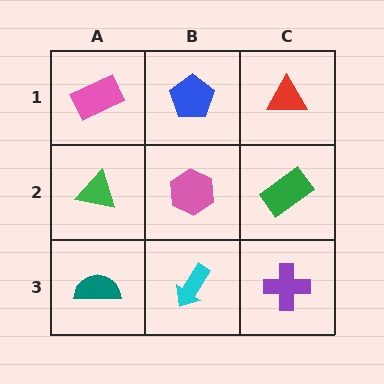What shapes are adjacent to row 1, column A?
A green triangle (row 2, column A), a blue pentagon (row 1, column B).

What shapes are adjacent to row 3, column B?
A pink hexagon (row 2, column B), a teal semicircle (row 3, column A), a purple cross (row 3, column C).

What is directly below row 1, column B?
A pink hexagon.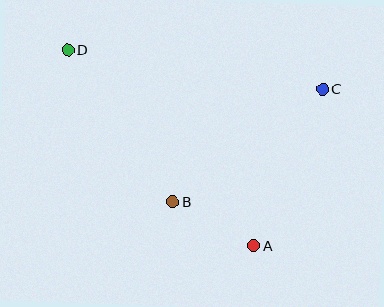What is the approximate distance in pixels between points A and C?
The distance between A and C is approximately 171 pixels.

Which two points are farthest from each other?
Points A and D are farthest from each other.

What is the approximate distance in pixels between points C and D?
The distance between C and D is approximately 258 pixels.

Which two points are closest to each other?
Points A and B are closest to each other.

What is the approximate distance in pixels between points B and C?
The distance between B and C is approximately 187 pixels.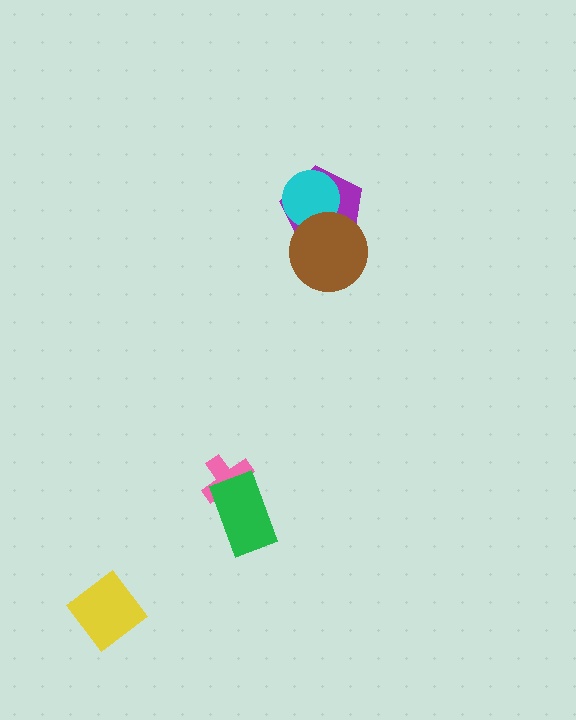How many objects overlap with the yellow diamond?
0 objects overlap with the yellow diamond.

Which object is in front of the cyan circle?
The brown circle is in front of the cyan circle.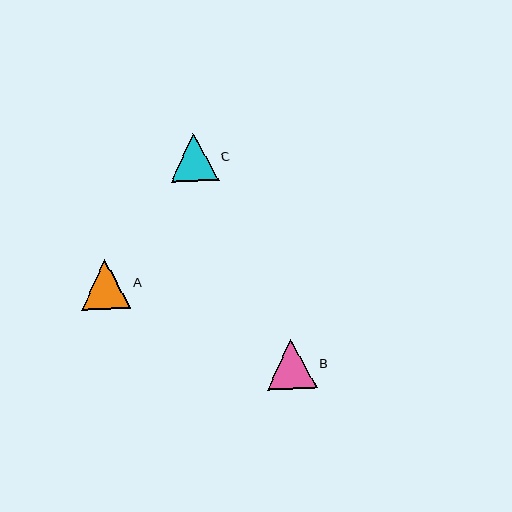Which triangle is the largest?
Triangle B is the largest with a size of approximately 50 pixels.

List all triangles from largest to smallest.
From largest to smallest: B, A, C.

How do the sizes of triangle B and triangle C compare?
Triangle B and triangle C are approximately the same size.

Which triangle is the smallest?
Triangle C is the smallest with a size of approximately 47 pixels.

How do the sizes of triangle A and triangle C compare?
Triangle A and triangle C are approximately the same size.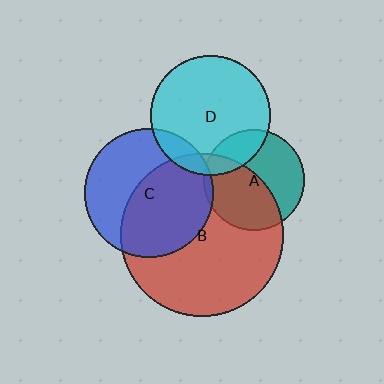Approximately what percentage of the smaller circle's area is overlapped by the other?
Approximately 55%.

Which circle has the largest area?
Circle B (red).